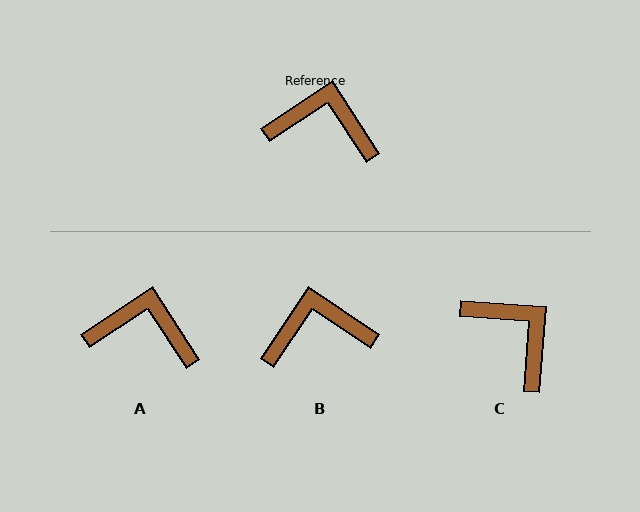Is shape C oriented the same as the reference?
No, it is off by about 37 degrees.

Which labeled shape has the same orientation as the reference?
A.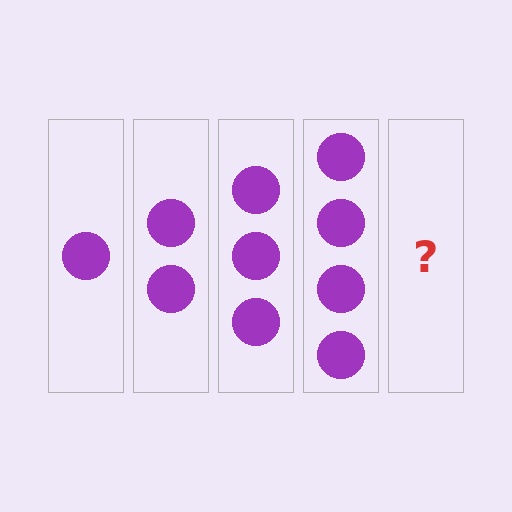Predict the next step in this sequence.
The next step is 5 circles.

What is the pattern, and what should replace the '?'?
The pattern is that each step adds one more circle. The '?' should be 5 circles.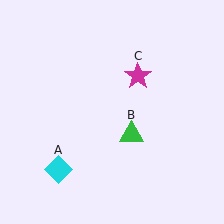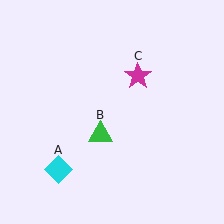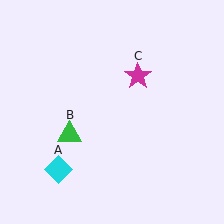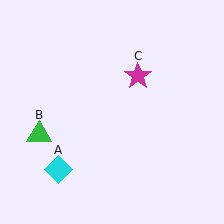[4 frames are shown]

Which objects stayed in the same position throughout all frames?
Cyan diamond (object A) and magenta star (object C) remained stationary.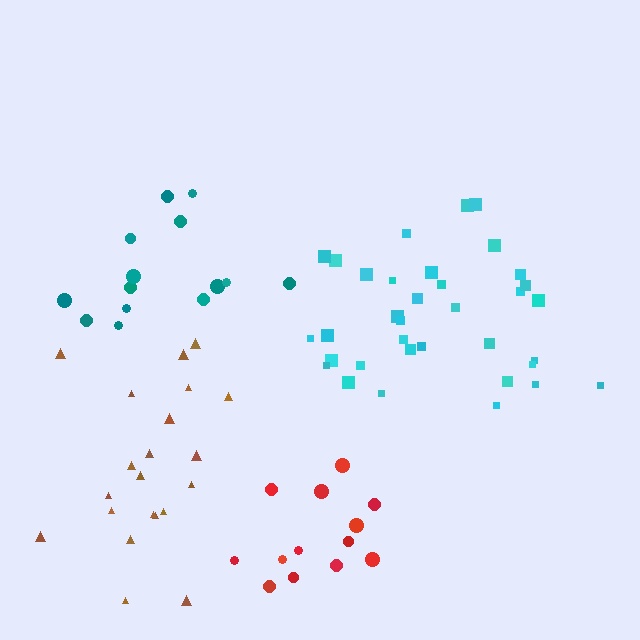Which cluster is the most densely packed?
Cyan.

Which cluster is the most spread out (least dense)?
Red.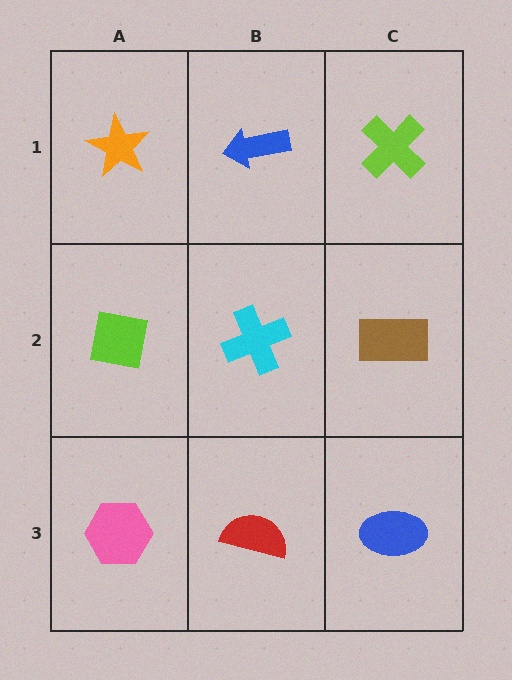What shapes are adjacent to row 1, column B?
A cyan cross (row 2, column B), an orange star (row 1, column A), a lime cross (row 1, column C).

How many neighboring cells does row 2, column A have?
3.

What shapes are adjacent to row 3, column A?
A lime square (row 2, column A), a red semicircle (row 3, column B).